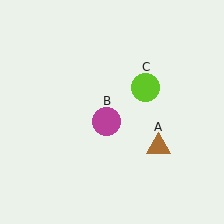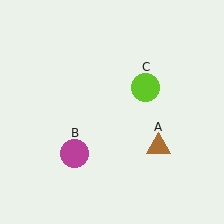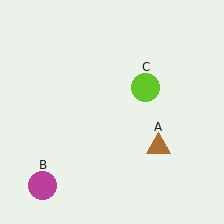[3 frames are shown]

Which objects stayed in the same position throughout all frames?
Brown triangle (object A) and lime circle (object C) remained stationary.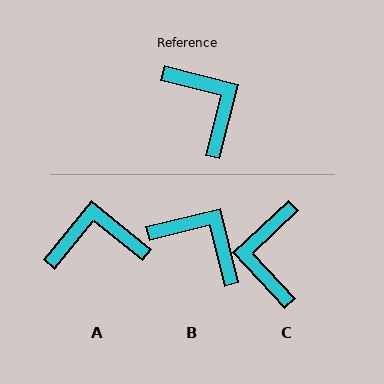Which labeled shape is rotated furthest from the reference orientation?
C, about 147 degrees away.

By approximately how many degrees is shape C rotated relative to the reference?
Approximately 147 degrees counter-clockwise.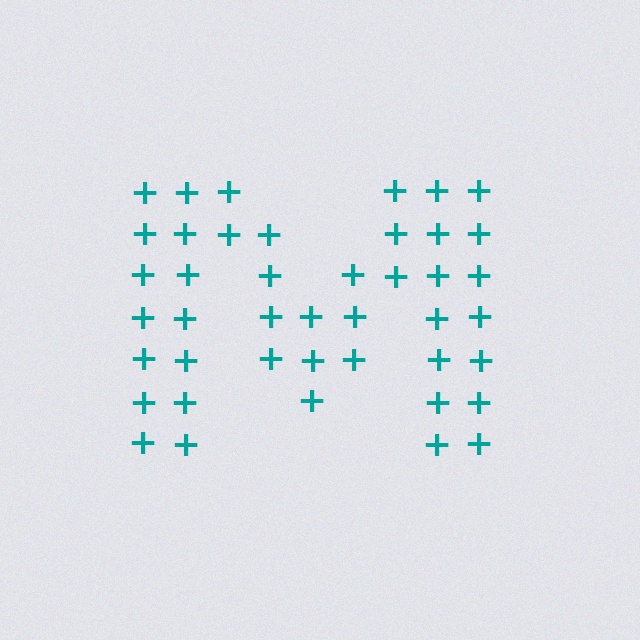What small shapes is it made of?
It is made of small plus signs.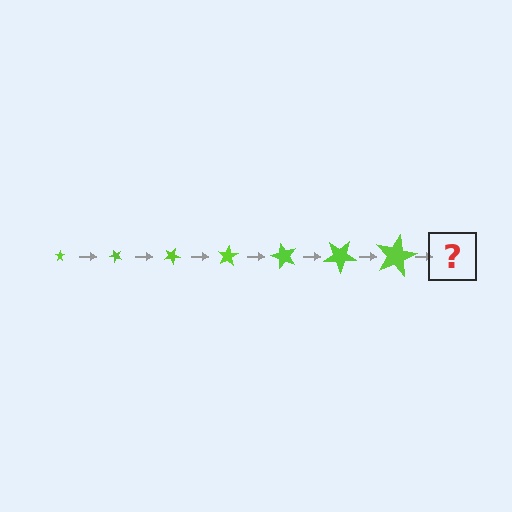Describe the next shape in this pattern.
It should be a star, larger than the previous one and rotated 350 degrees from the start.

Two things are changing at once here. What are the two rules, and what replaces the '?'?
The two rules are that the star grows larger each step and it rotates 50 degrees each step. The '?' should be a star, larger than the previous one and rotated 350 degrees from the start.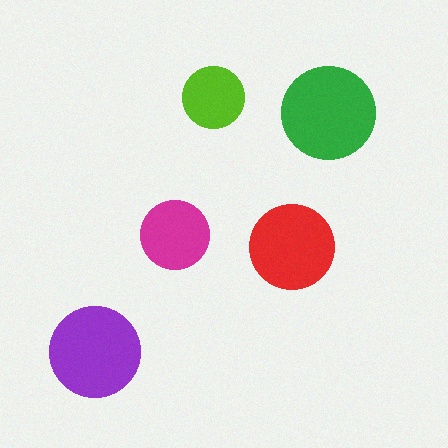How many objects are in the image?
There are 5 objects in the image.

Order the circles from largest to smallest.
the green one, the purple one, the red one, the magenta one, the lime one.